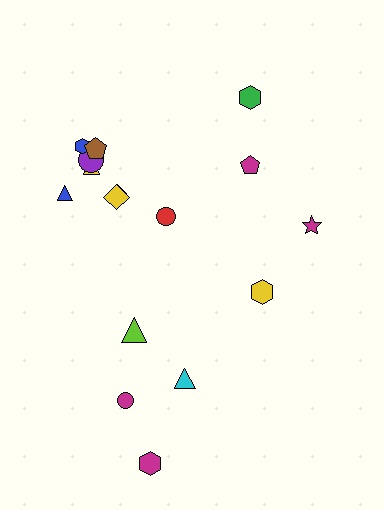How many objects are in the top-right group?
There are 3 objects.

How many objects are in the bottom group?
There are 5 objects.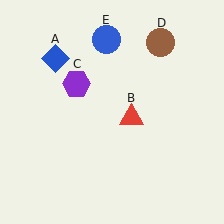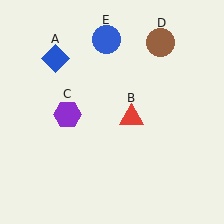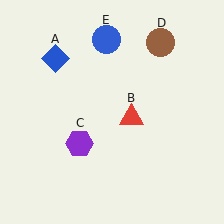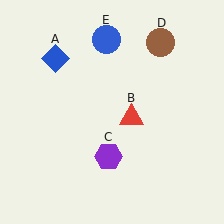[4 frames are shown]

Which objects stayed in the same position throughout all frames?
Blue diamond (object A) and red triangle (object B) and brown circle (object D) and blue circle (object E) remained stationary.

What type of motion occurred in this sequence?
The purple hexagon (object C) rotated counterclockwise around the center of the scene.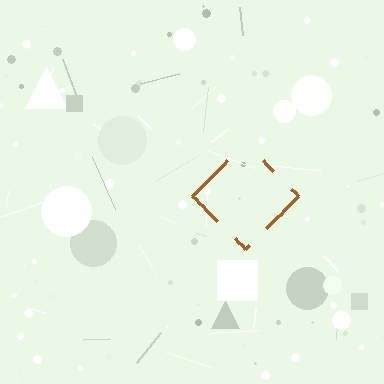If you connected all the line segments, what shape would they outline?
They would outline a diamond.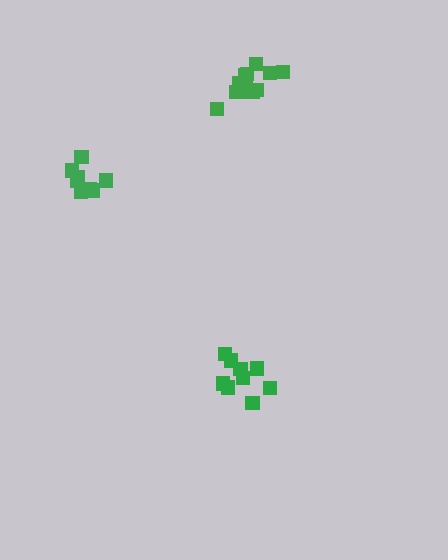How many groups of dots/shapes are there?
There are 3 groups.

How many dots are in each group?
Group 1: 9 dots, Group 2: 9 dots, Group 3: 12 dots (30 total).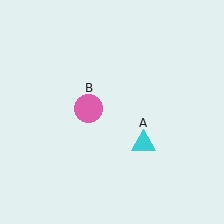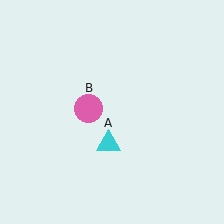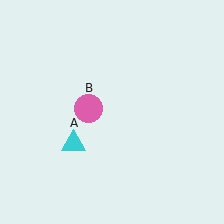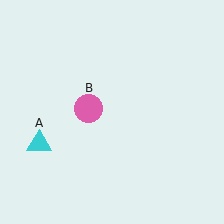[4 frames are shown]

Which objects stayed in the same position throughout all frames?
Pink circle (object B) remained stationary.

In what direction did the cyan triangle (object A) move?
The cyan triangle (object A) moved left.